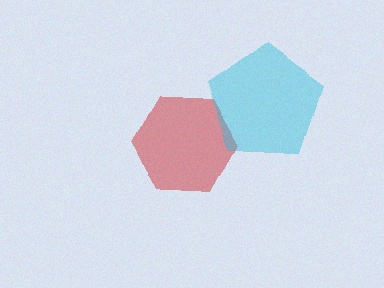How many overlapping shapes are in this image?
There are 2 overlapping shapes in the image.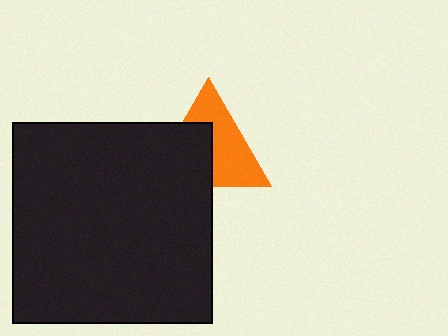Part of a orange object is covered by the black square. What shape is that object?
It is a triangle.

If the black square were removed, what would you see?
You would see the complete orange triangle.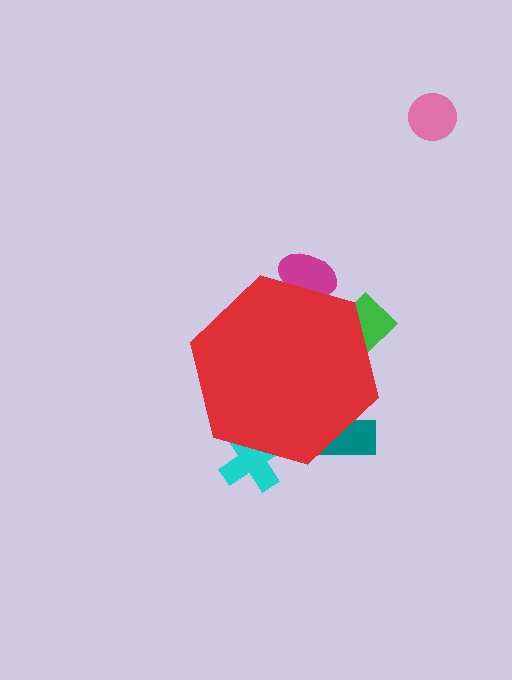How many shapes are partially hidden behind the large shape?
4 shapes are partially hidden.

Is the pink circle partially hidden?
No, the pink circle is fully visible.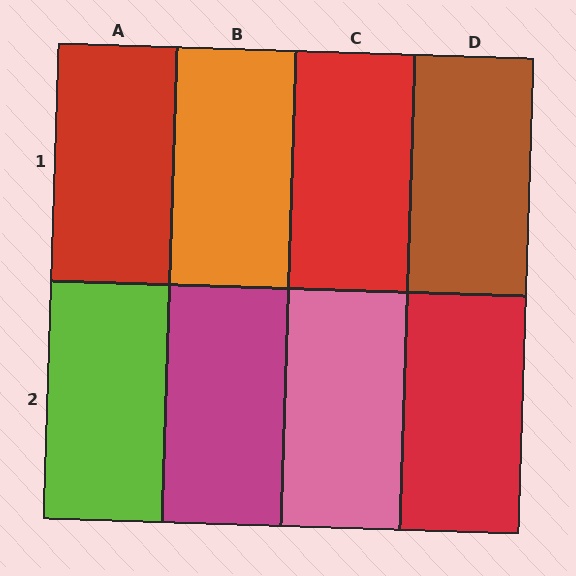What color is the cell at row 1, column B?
Orange.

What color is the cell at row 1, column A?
Red.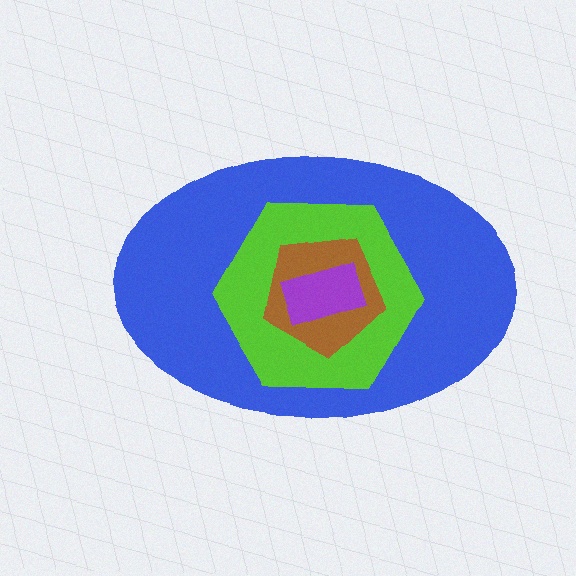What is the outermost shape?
The blue ellipse.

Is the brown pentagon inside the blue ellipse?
Yes.